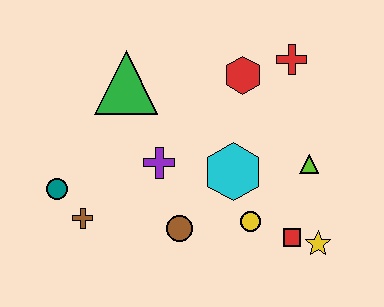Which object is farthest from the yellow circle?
The teal circle is farthest from the yellow circle.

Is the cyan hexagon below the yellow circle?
No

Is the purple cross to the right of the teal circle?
Yes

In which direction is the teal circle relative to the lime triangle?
The teal circle is to the left of the lime triangle.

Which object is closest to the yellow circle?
The red square is closest to the yellow circle.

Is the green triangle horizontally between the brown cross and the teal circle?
No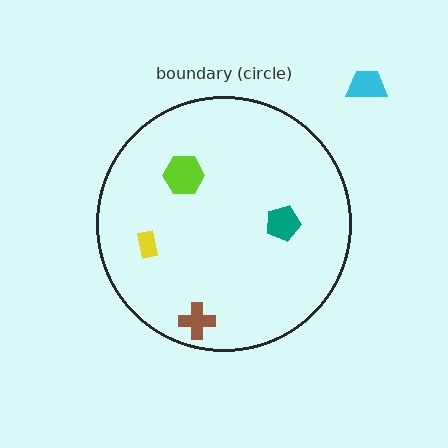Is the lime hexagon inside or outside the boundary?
Inside.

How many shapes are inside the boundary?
4 inside, 1 outside.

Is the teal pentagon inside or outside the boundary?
Inside.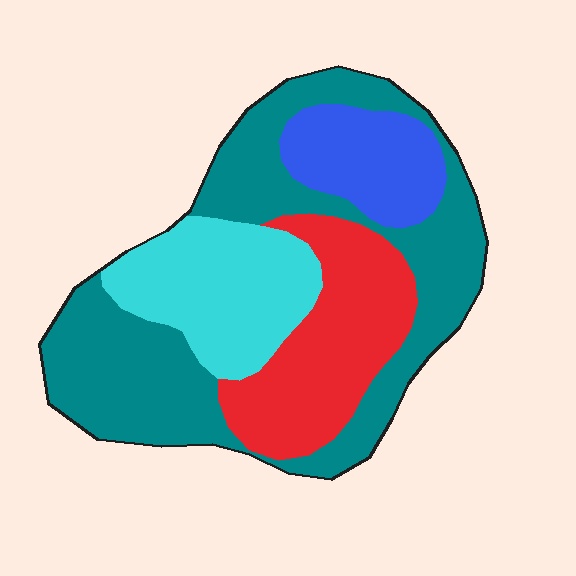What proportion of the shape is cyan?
Cyan covers roughly 20% of the shape.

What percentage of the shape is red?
Red takes up about one fifth (1/5) of the shape.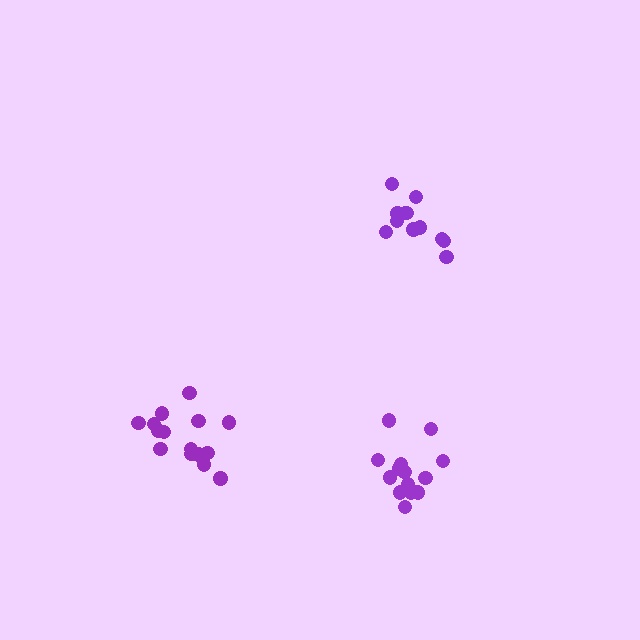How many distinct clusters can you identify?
There are 3 distinct clusters.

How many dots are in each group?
Group 1: 15 dots, Group 2: 17 dots, Group 3: 12 dots (44 total).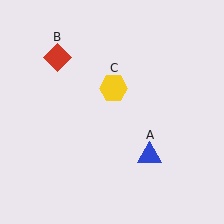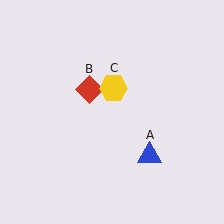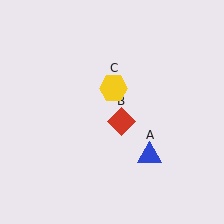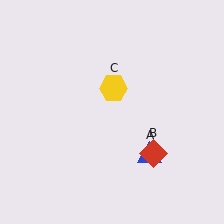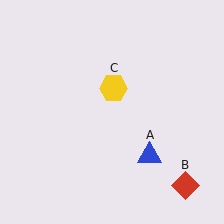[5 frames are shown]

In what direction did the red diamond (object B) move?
The red diamond (object B) moved down and to the right.